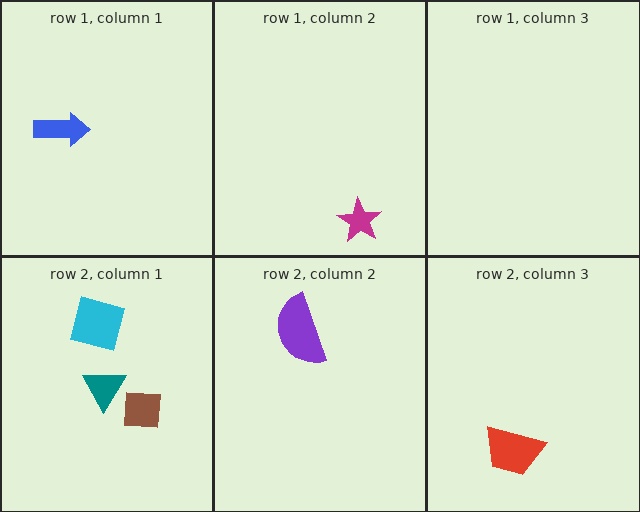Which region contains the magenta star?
The row 1, column 2 region.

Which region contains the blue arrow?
The row 1, column 1 region.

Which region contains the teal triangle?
The row 2, column 1 region.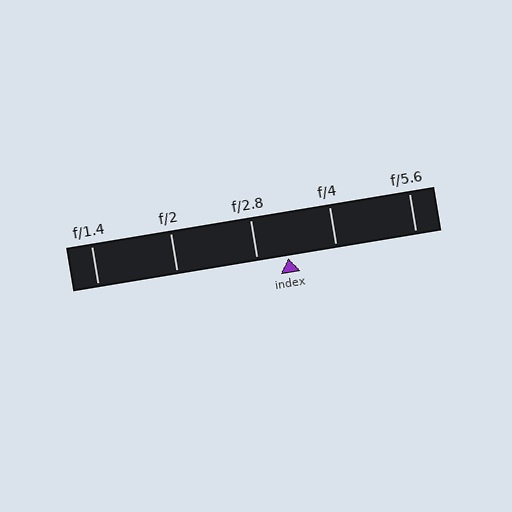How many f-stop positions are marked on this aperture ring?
There are 5 f-stop positions marked.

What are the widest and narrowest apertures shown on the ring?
The widest aperture shown is f/1.4 and the narrowest is f/5.6.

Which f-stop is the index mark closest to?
The index mark is closest to f/2.8.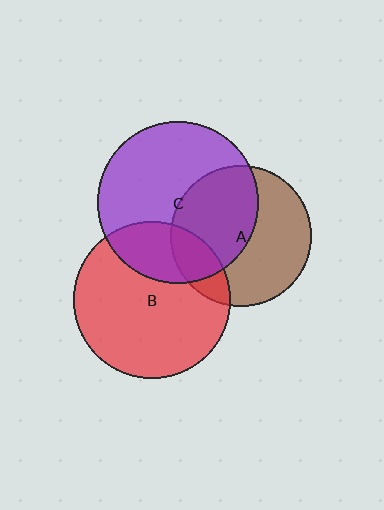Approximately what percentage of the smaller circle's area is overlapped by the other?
Approximately 50%.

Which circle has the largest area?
Circle C (purple).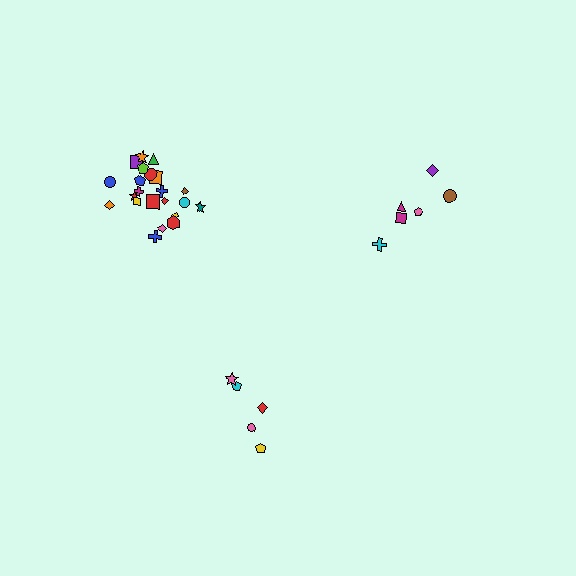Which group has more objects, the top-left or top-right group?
The top-left group.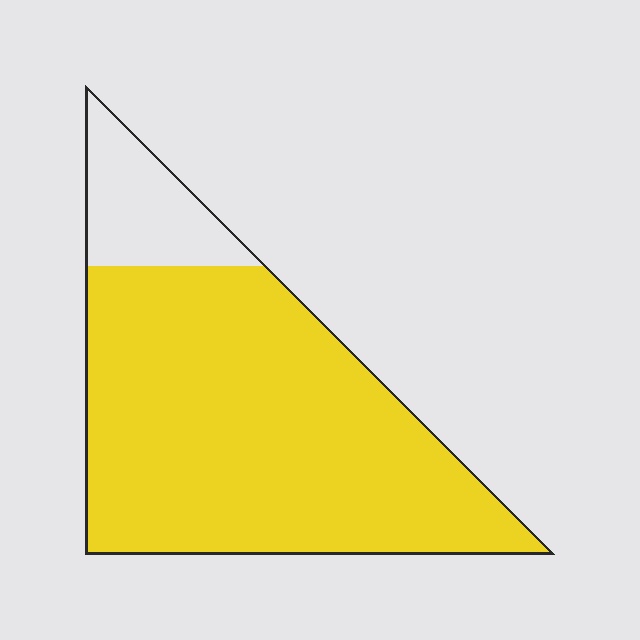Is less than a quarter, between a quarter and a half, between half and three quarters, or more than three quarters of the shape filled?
More than three quarters.